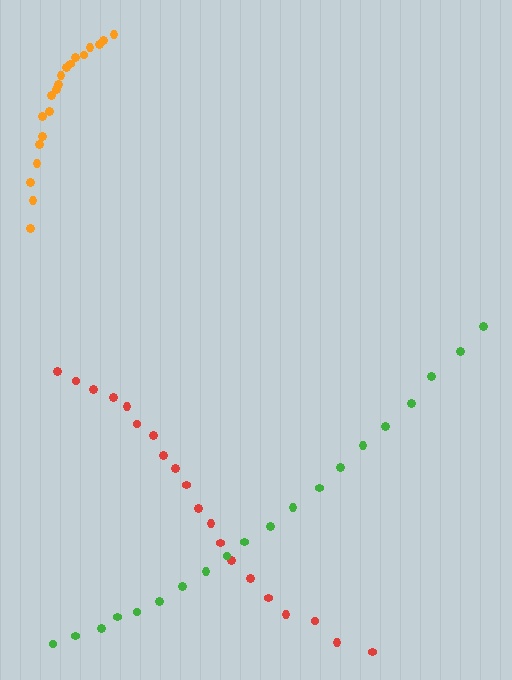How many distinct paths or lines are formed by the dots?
There are 3 distinct paths.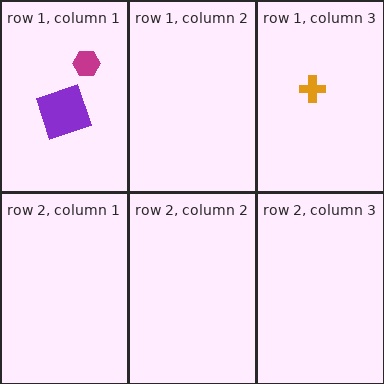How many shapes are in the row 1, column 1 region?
2.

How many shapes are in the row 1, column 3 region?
1.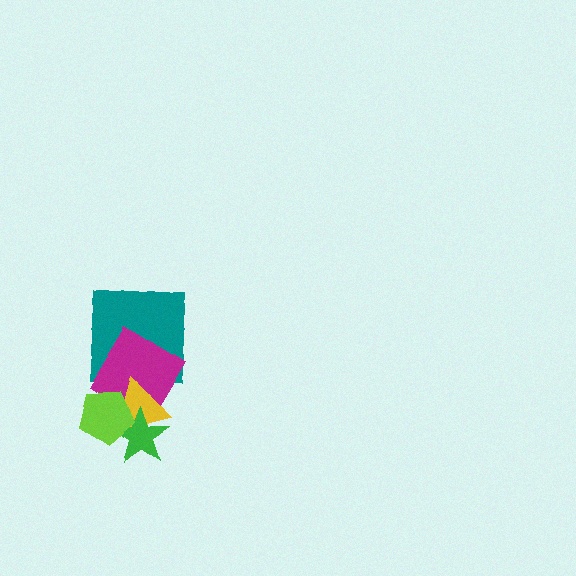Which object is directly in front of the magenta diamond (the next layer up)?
The yellow triangle is directly in front of the magenta diamond.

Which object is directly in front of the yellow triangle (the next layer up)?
The green star is directly in front of the yellow triangle.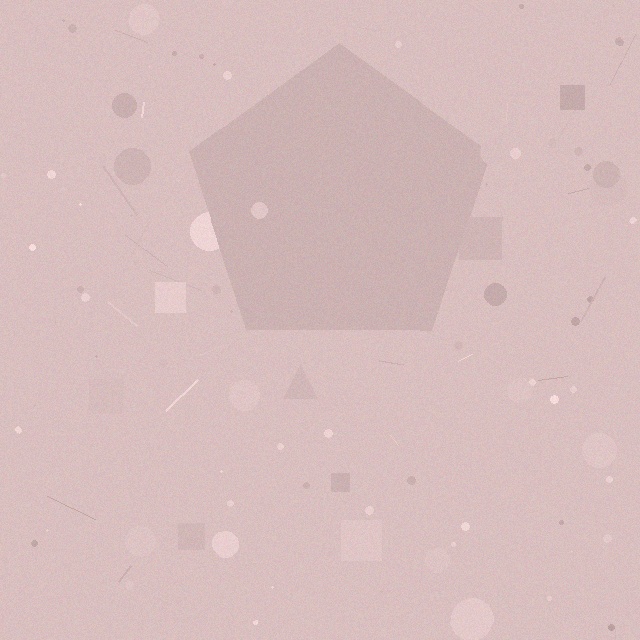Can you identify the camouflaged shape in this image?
The camouflaged shape is a pentagon.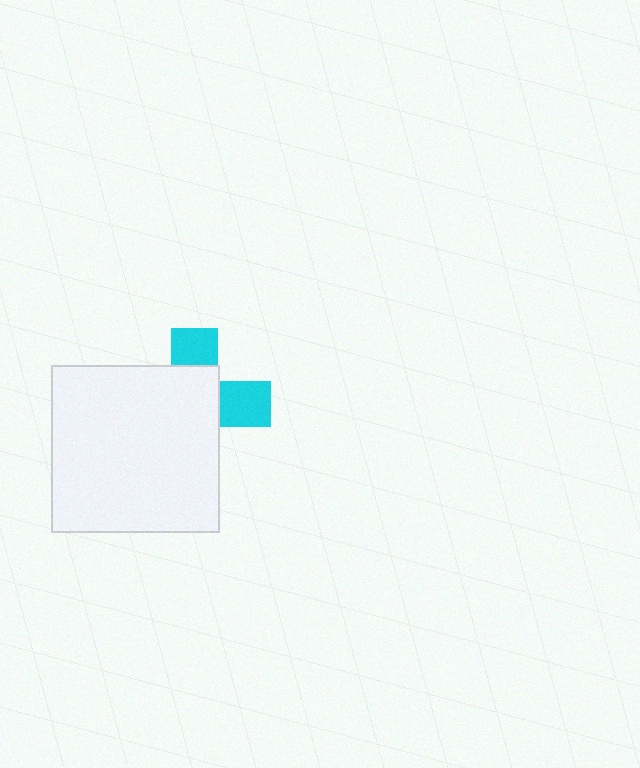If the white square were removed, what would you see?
You would see the complete cyan cross.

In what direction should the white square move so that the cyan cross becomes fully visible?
The white square should move toward the lower-left. That is the shortest direction to clear the overlap and leave the cyan cross fully visible.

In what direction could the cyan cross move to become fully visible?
The cyan cross could move toward the upper-right. That would shift it out from behind the white square entirely.